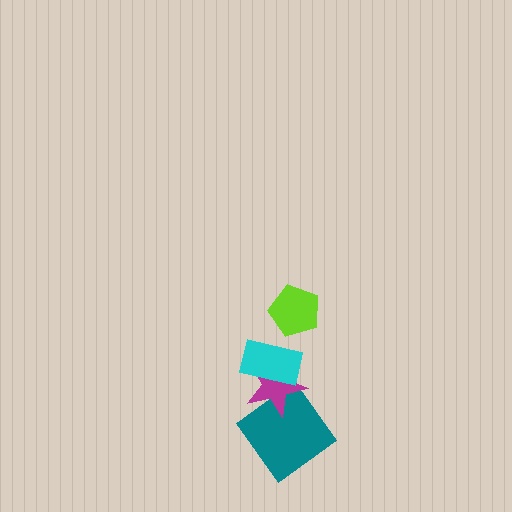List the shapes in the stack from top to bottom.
From top to bottom: the lime pentagon, the cyan rectangle, the magenta star, the teal diamond.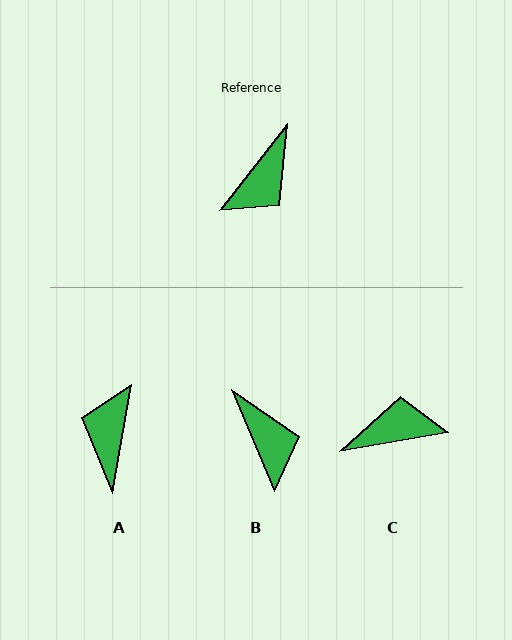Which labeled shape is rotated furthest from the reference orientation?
A, about 152 degrees away.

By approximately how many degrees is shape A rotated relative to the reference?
Approximately 152 degrees clockwise.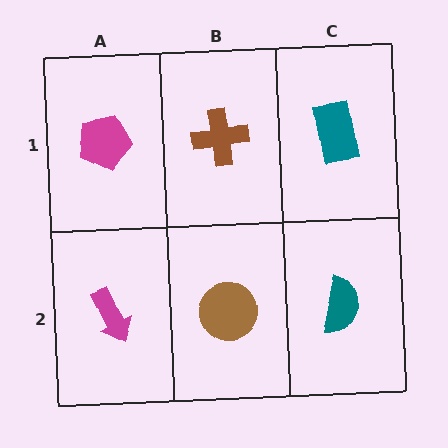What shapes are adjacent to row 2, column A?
A magenta pentagon (row 1, column A), a brown circle (row 2, column B).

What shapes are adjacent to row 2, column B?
A brown cross (row 1, column B), a magenta arrow (row 2, column A), a teal semicircle (row 2, column C).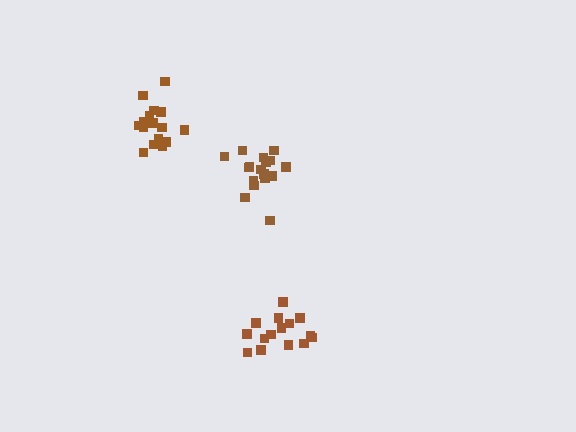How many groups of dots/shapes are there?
There are 3 groups.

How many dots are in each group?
Group 1: 15 dots, Group 2: 18 dots, Group 3: 16 dots (49 total).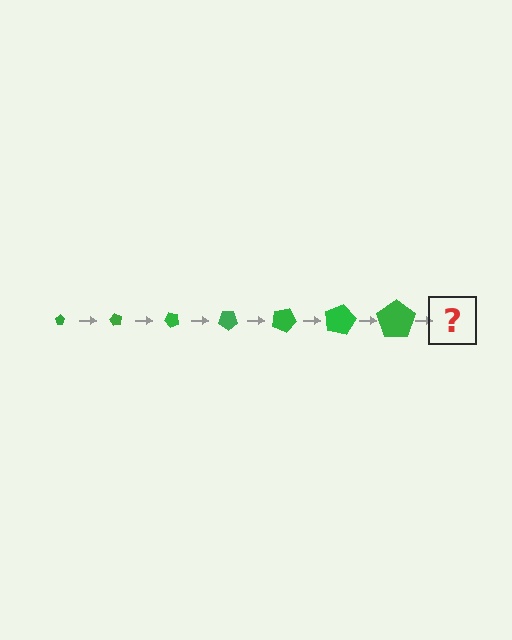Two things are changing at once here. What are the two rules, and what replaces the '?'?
The two rules are that the pentagon grows larger each step and it rotates 60 degrees each step. The '?' should be a pentagon, larger than the previous one and rotated 420 degrees from the start.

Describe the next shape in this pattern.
It should be a pentagon, larger than the previous one and rotated 420 degrees from the start.